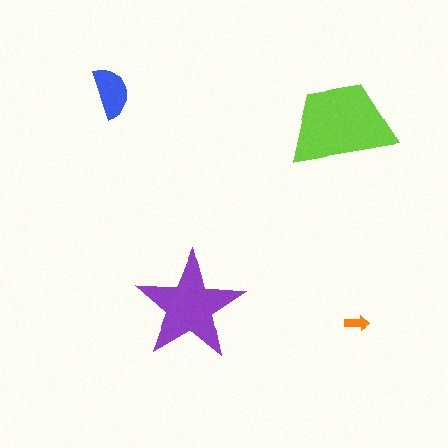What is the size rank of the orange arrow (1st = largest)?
4th.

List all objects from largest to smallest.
The lime trapezoid, the purple star, the blue semicircle, the orange arrow.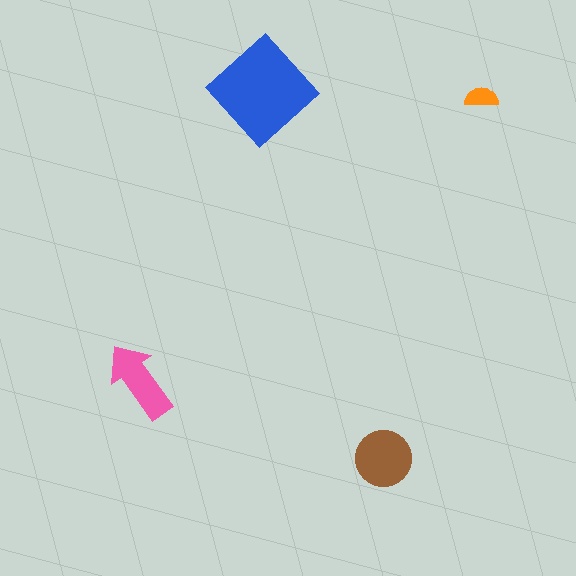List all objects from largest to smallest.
The blue diamond, the brown circle, the pink arrow, the orange semicircle.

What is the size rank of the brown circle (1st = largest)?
2nd.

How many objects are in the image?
There are 4 objects in the image.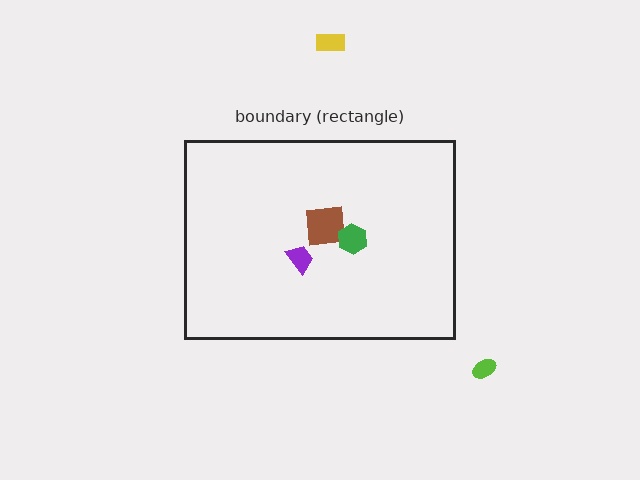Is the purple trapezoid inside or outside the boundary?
Inside.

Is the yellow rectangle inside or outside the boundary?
Outside.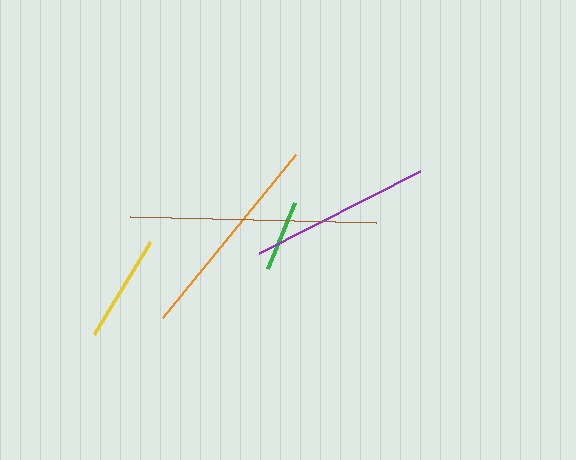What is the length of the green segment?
The green segment is approximately 71 pixels long.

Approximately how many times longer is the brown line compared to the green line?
The brown line is approximately 3.5 times the length of the green line.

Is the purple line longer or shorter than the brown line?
The brown line is longer than the purple line.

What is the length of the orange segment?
The orange segment is approximately 210 pixels long.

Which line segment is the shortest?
The green line is the shortest at approximately 71 pixels.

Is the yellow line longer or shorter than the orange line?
The orange line is longer than the yellow line.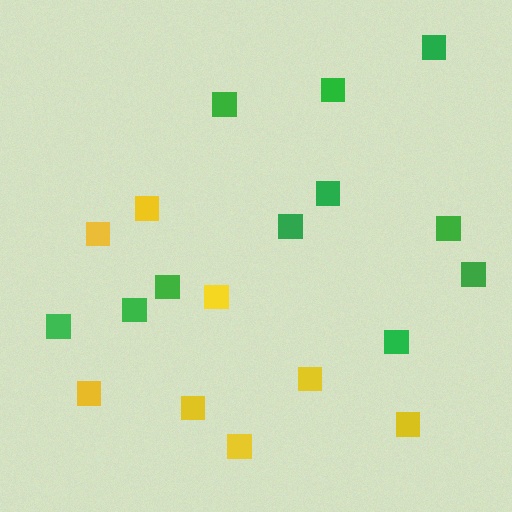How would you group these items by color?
There are 2 groups: one group of green squares (11) and one group of yellow squares (8).